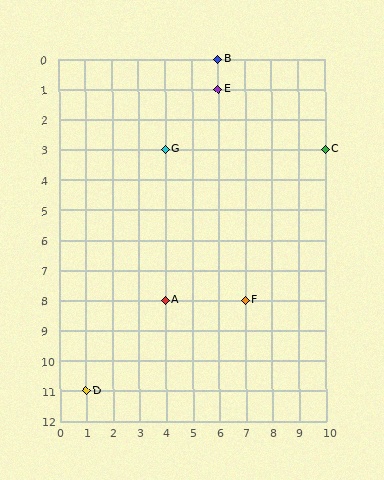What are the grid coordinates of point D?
Point D is at grid coordinates (1, 11).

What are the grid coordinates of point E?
Point E is at grid coordinates (6, 1).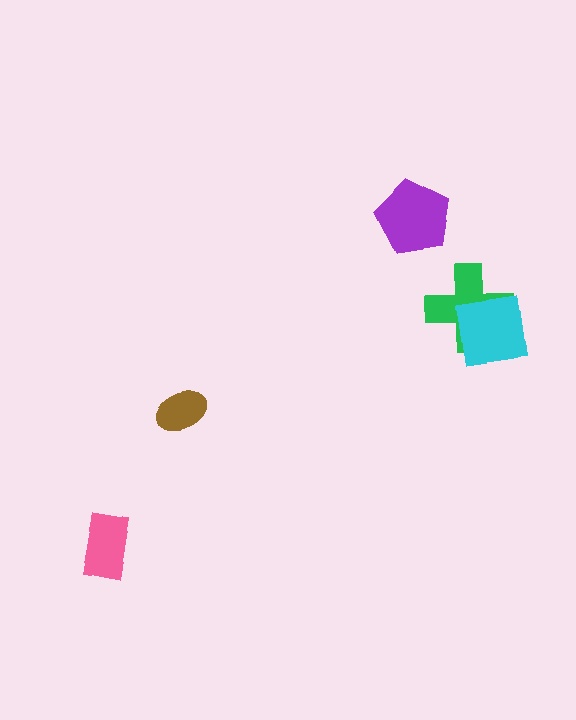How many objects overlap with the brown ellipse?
0 objects overlap with the brown ellipse.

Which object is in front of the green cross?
The cyan square is in front of the green cross.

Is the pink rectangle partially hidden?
No, no other shape covers it.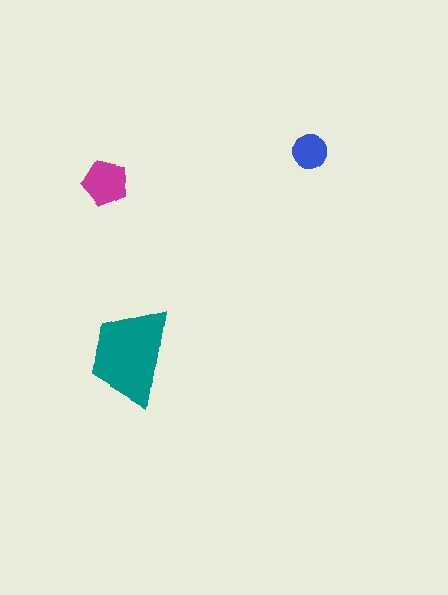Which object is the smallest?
The blue circle.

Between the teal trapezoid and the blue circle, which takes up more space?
The teal trapezoid.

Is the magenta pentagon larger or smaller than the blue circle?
Larger.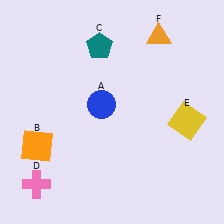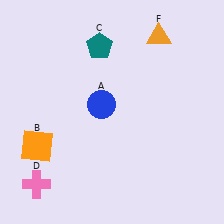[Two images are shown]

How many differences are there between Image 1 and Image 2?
There is 1 difference between the two images.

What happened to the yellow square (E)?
The yellow square (E) was removed in Image 2. It was in the bottom-right area of Image 1.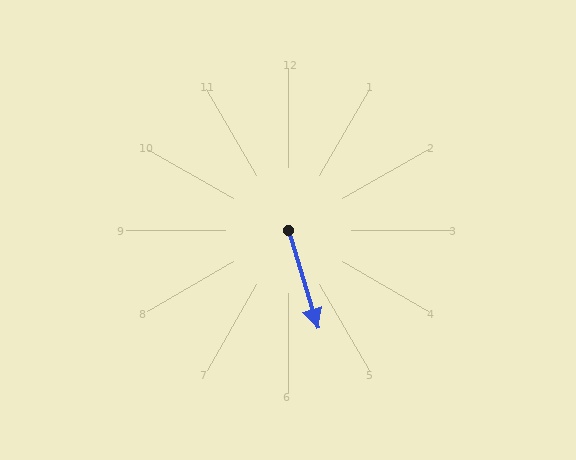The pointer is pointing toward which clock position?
Roughly 5 o'clock.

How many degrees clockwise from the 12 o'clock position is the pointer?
Approximately 163 degrees.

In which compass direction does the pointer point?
South.